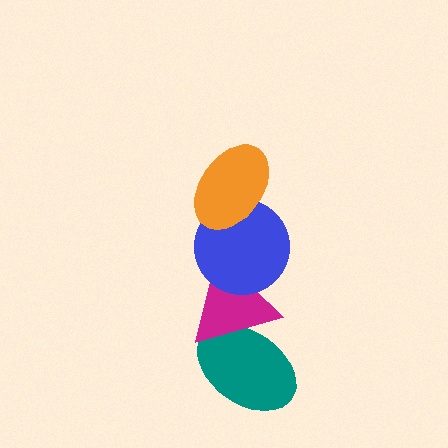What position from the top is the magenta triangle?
The magenta triangle is 3rd from the top.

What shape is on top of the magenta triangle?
The blue circle is on top of the magenta triangle.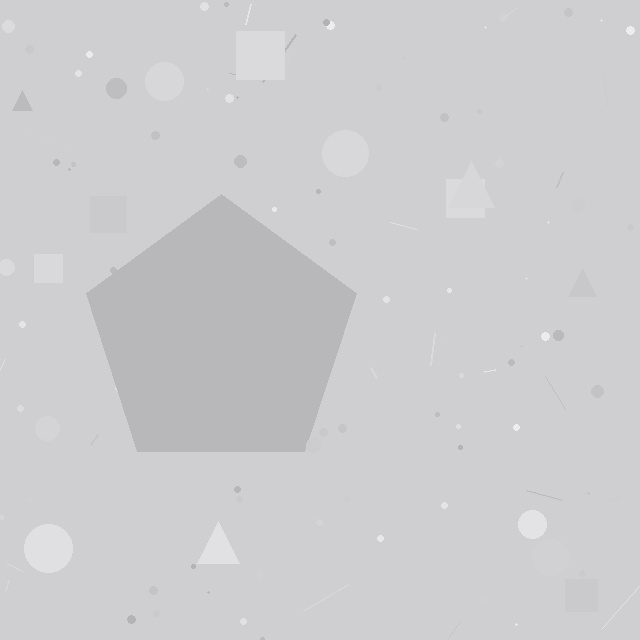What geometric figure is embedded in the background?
A pentagon is embedded in the background.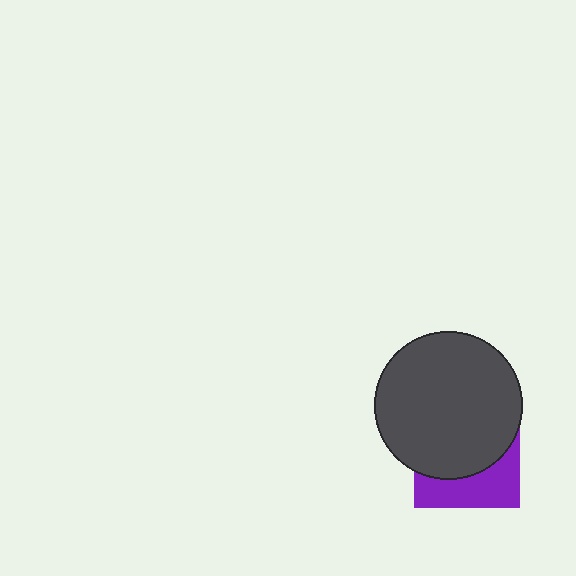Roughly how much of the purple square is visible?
A small part of it is visible (roughly 36%).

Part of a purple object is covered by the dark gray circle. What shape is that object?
It is a square.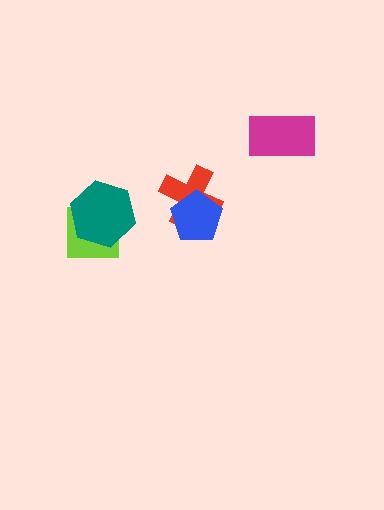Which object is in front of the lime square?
The teal hexagon is in front of the lime square.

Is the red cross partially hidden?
Yes, it is partially covered by another shape.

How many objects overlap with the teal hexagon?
1 object overlaps with the teal hexagon.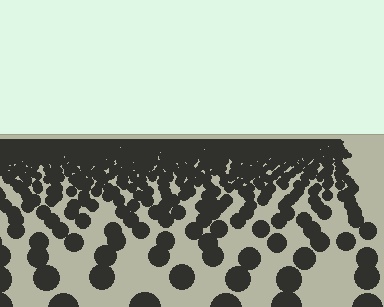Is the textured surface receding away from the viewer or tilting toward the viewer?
The surface is receding away from the viewer. Texture elements get smaller and denser toward the top.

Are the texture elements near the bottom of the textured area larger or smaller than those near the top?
Larger. Near the bottom, elements are closer to the viewer and appear at a bigger on-screen size.